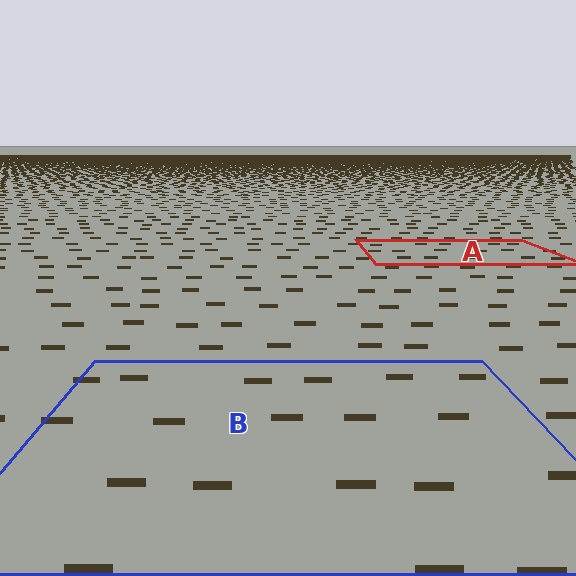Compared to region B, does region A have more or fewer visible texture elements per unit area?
Region A has more texture elements per unit area — they are packed more densely because it is farther away.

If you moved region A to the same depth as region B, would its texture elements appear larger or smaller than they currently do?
They would appear larger. At a closer depth, the same texture elements are projected at a bigger on-screen size.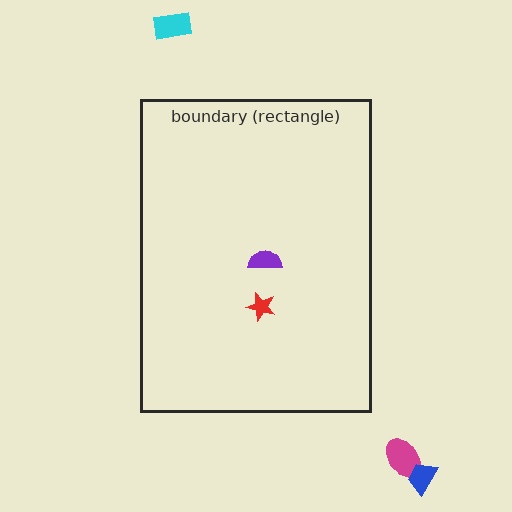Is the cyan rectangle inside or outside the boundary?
Outside.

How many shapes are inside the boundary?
2 inside, 3 outside.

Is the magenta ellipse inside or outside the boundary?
Outside.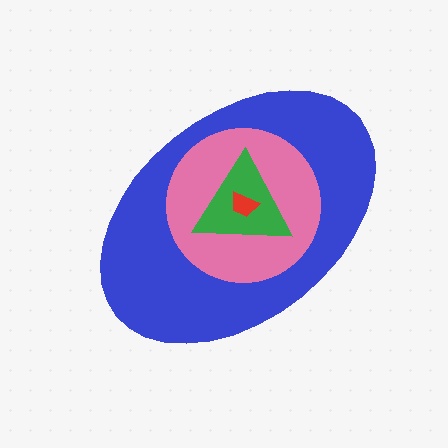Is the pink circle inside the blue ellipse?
Yes.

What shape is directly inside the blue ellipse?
The pink circle.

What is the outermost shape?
The blue ellipse.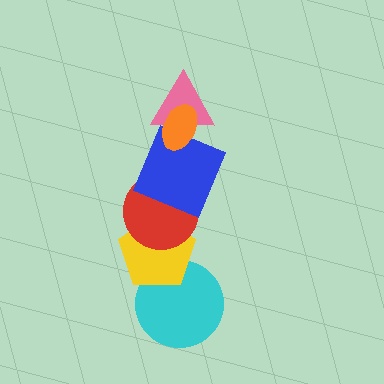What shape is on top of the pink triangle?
The orange ellipse is on top of the pink triangle.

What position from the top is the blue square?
The blue square is 3rd from the top.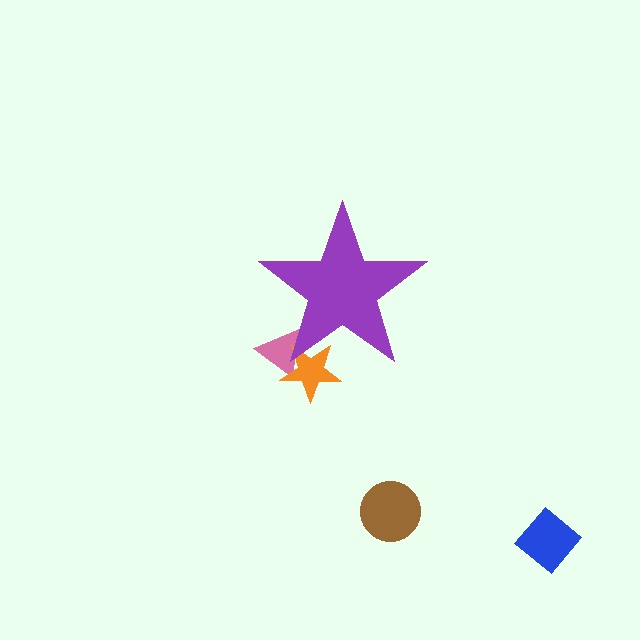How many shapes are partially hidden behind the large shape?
2 shapes are partially hidden.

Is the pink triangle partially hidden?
Yes, the pink triangle is partially hidden behind the purple star.